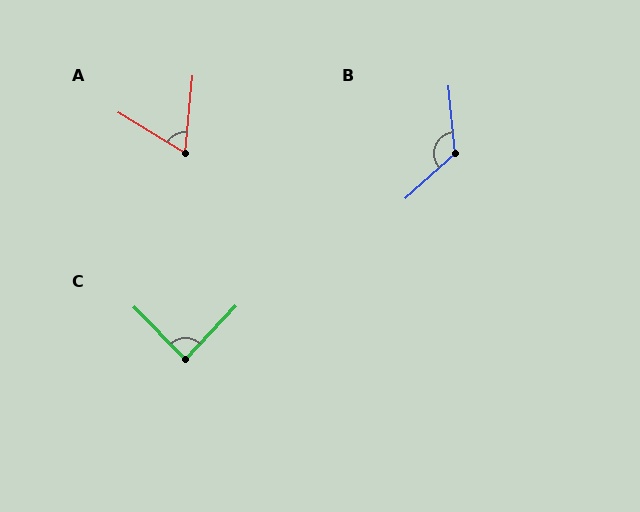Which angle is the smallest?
A, at approximately 64 degrees.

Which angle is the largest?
B, at approximately 127 degrees.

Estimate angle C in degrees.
Approximately 87 degrees.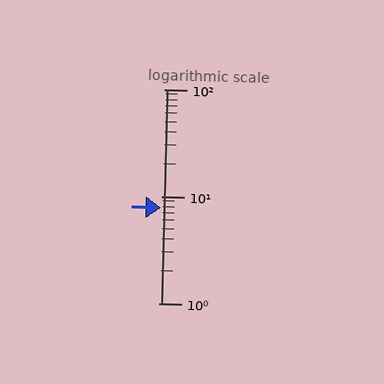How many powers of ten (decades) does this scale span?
The scale spans 2 decades, from 1 to 100.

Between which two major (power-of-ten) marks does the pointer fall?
The pointer is between 1 and 10.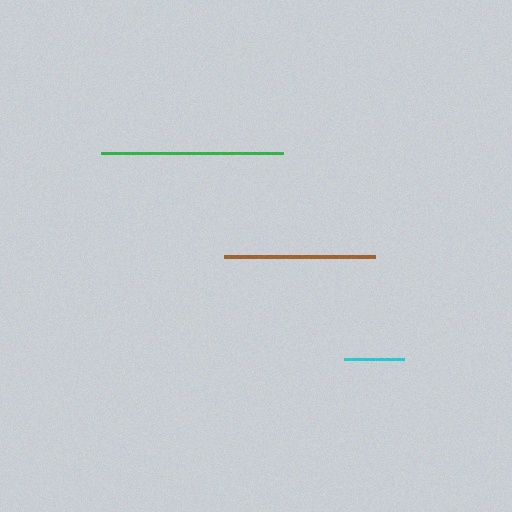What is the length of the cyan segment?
The cyan segment is approximately 60 pixels long.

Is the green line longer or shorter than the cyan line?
The green line is longer than the cyan line.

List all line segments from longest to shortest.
From longest to shortest: green, brown, cyan.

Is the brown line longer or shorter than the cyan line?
The brown line is longer than the cyan line.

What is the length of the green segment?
The green segment is approximately 182 pixels long.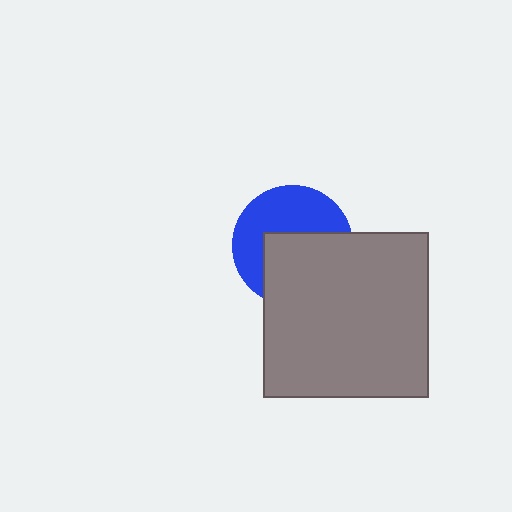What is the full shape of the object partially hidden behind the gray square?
The partially hidden object is a blue circle.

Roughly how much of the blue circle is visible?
About half of it is visible (roughly 50%).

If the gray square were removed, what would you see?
You would see the complete blue circle.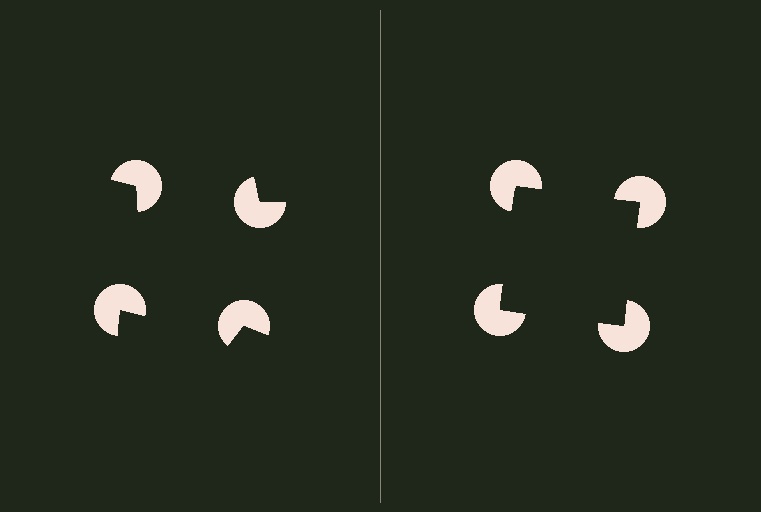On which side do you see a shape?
An illusory square appears on the right side. On the left side the wedge cuts are rotated, so no coherent shape forms.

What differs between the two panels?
The pac-man discs are positioned identically on both sides; only the wedge orientations differ. On the right they align to a square; on the left they are misaligned.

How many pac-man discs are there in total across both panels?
8 — 4 on each side.